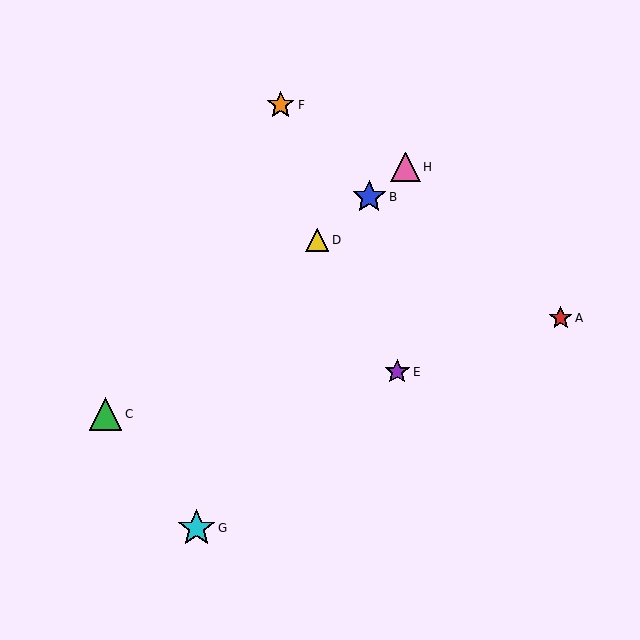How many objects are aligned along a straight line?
4 objects (B, C, D, H) are aligned along a straight line.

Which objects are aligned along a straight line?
Objects B, C, D, H are aligned along a straight line.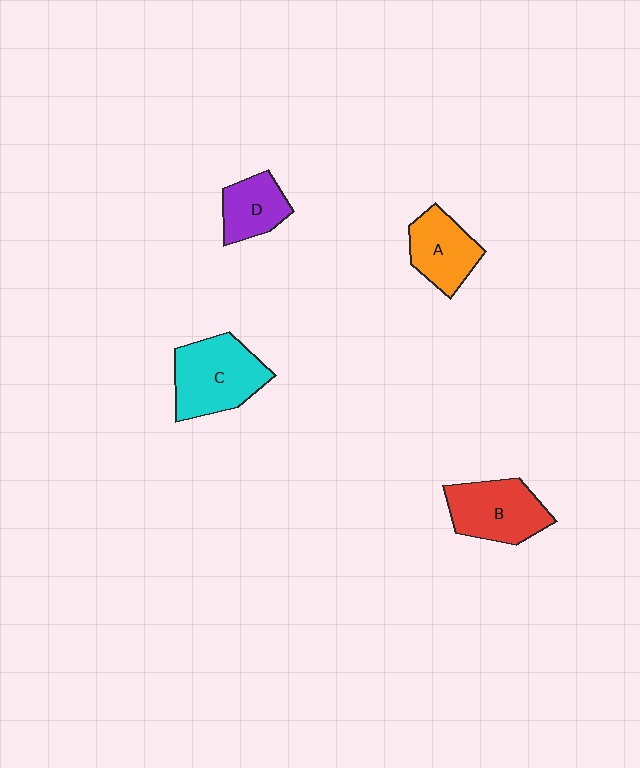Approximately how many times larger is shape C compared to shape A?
Approximately 1.4 times.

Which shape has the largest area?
Shape C (cyan).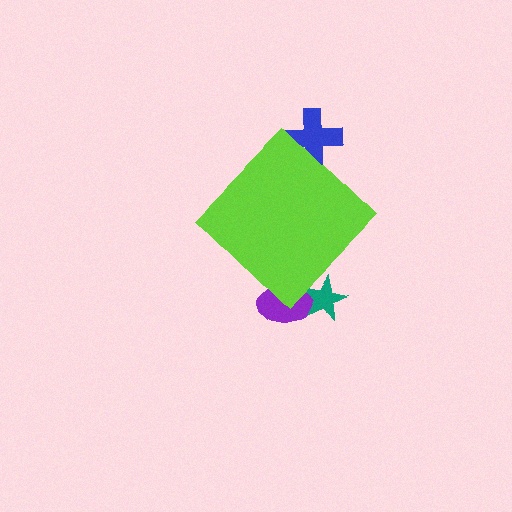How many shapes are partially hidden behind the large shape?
3 shapes are partially hidden.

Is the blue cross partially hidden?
Yes, the blue cross is partially hidden behind the lime diamond.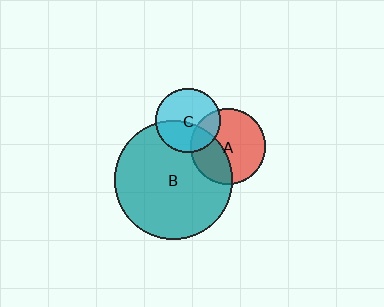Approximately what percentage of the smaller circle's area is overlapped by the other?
Approximately 25%.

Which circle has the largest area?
Circle B (teal).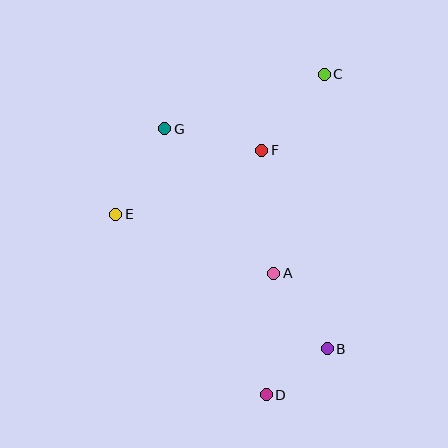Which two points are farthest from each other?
Points C and D are farthest from each other.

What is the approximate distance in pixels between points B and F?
The distance between B and F is approximately 209 pixels.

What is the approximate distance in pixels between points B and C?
The distance between B and C is approximately 275 pixels.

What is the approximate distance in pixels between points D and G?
The distance between D and G is approximately 285 pixels.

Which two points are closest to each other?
Points B and D are closest to each other.